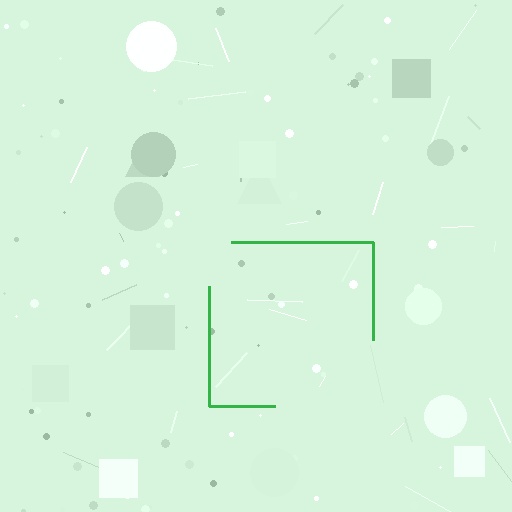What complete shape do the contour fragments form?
The contour fragments form a square.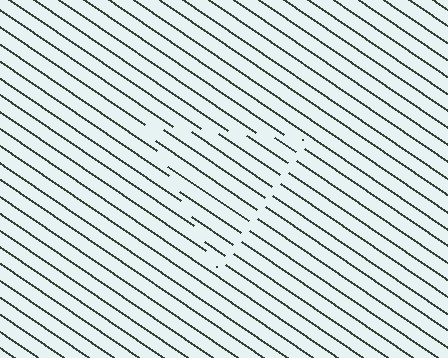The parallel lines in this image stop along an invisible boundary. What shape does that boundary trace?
An illusory triangle. The interior of the shape contains the same grating, shifted by half a period — the contour is defined by the phase discontinuity where line-ends from the inner and outer gratings abut.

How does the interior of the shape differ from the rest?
The interior of the shape contains the same grating, shifted by half a period — the contour is defined by the phase discontinuity where line-ends from the inner and outer gratings abut.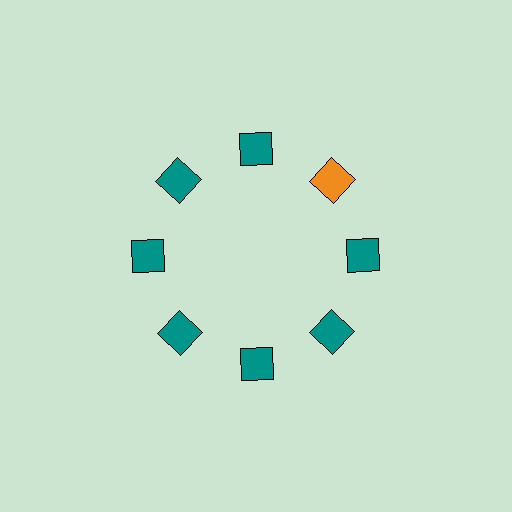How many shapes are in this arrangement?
There are 8 shapes arranged in a ring pattern.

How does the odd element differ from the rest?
It has a different color: orange instead of teal.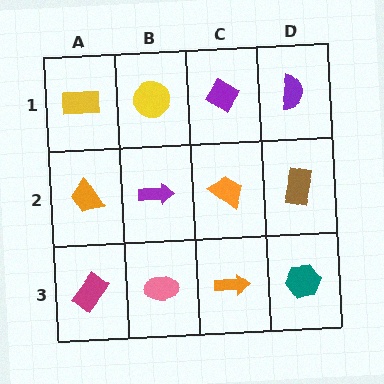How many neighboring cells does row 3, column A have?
2.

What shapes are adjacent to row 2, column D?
A purple semicircle (row 1, column D), a teal hexagon (row 3, column D), an orange trapezoid (row 2, column C).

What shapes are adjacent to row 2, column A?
A yellow rectangle (row 1, column A), a magenta rectangle (row 3, column A), a purple arrow (row 2, column B).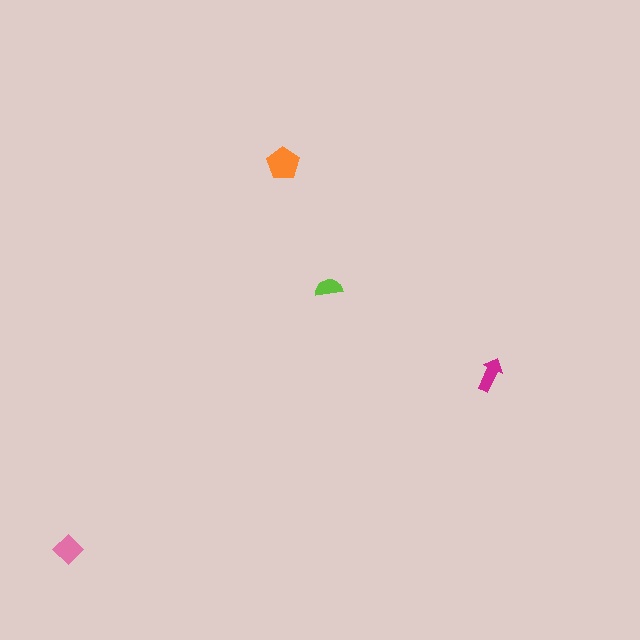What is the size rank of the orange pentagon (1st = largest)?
1st.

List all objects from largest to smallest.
The orange pentagon, the pink diamond, the magenta arrow, the lime semicircle.